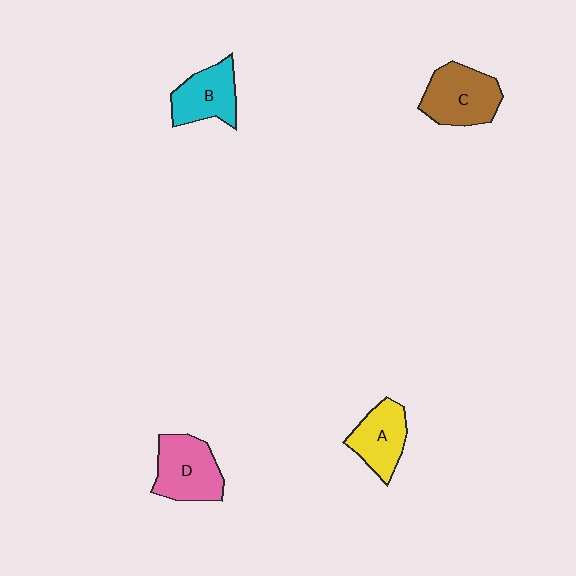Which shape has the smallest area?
Shape A (yellow).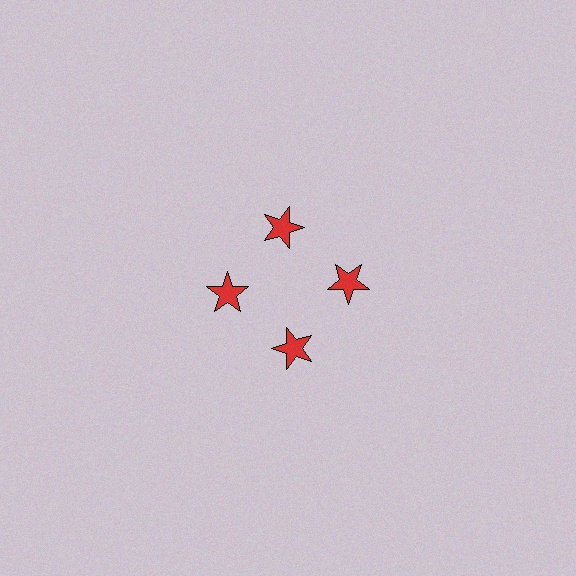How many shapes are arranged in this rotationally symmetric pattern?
There are 4 shapes, arranged in 4 groups of 1.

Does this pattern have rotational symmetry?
Yes, this pattern has 4-fold rotational symmetry. It looks the same after rotating 90 degrees around the center.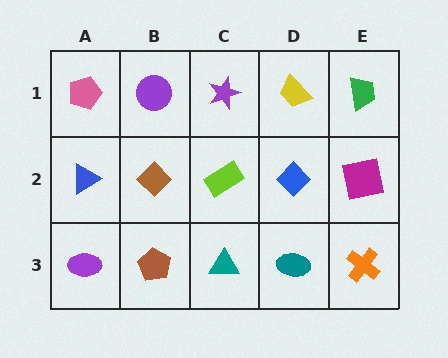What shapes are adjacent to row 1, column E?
A magenta square (row 2, column E), a yellow trapezoid (row 1, column D).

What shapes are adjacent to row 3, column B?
A brown diamond (row 2, column B), a purple ellipse (row 3, column A), a teal triangle (row 3, column C).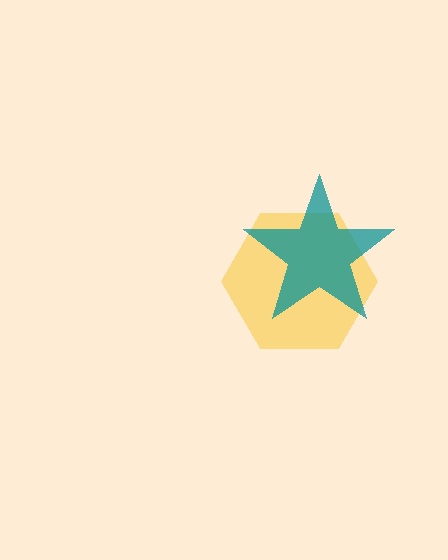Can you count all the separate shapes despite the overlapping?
Yes, there are 2 separate shapes.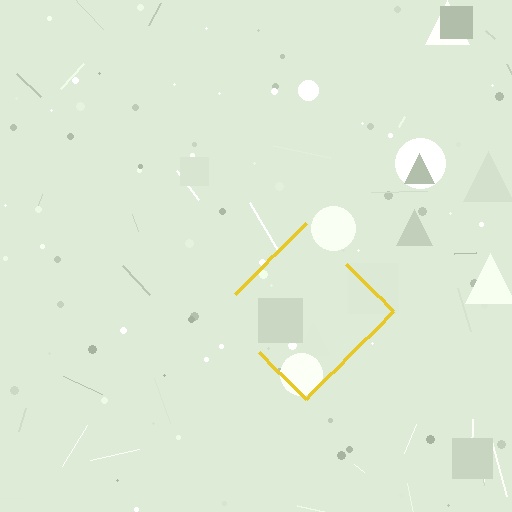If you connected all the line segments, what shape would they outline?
They would outline a diamond.